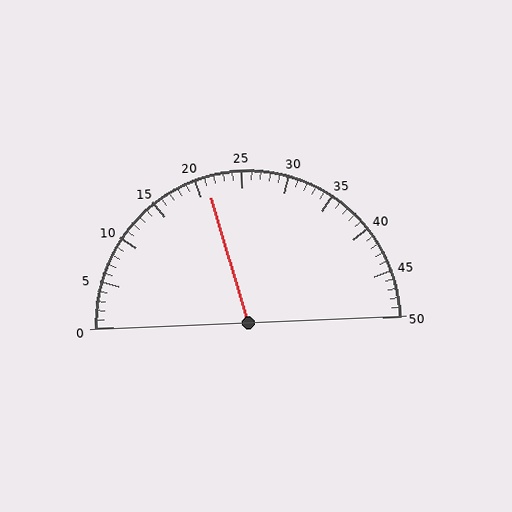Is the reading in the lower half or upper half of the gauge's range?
The reading is in the lower half of the range (0 to 50).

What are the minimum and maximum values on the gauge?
The gauge ranges from 0 to 50.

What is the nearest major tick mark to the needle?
The nearest major tick mark is 20.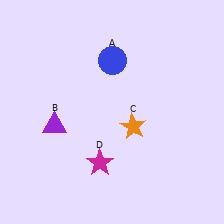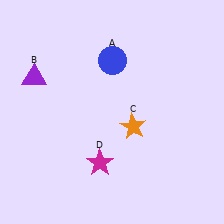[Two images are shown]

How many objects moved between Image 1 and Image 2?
1 object moved between the two images.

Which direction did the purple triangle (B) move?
The purple triangle (B) moved up.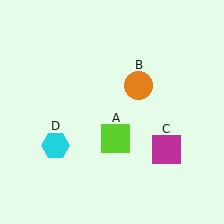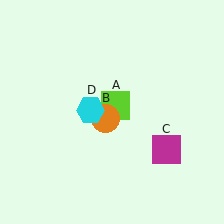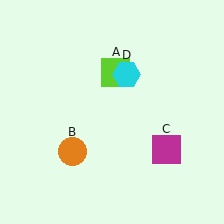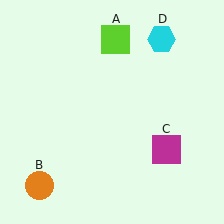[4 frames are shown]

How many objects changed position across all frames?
3 objects changed position: lime square (object A), orange circle (object B), cyan hexagon (object D).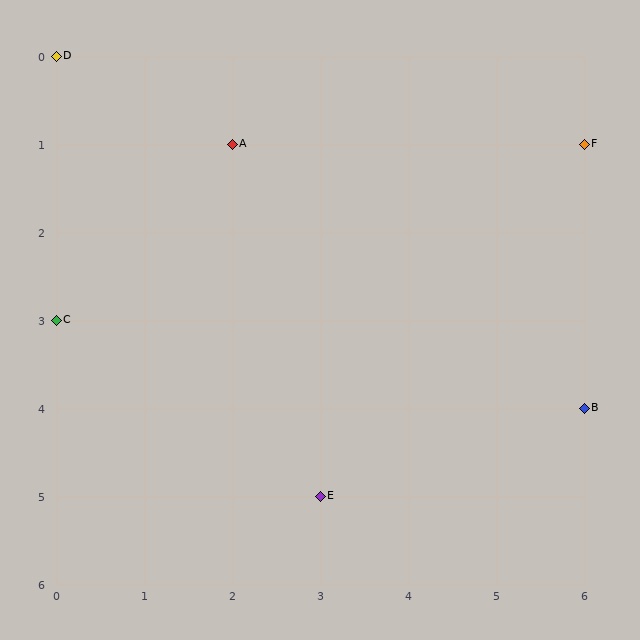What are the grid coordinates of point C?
Point C is at grid coordinates (0, 3).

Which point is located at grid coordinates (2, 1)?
Point A is at (2, 1).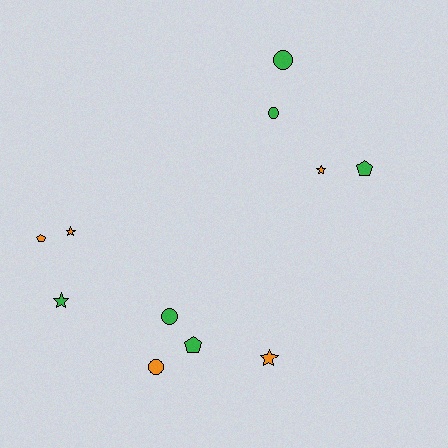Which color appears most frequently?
Green, with 6 objects.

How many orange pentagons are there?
There is 1 orange pentagon.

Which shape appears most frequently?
Star, with 4 objects.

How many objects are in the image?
There are 11 objects.